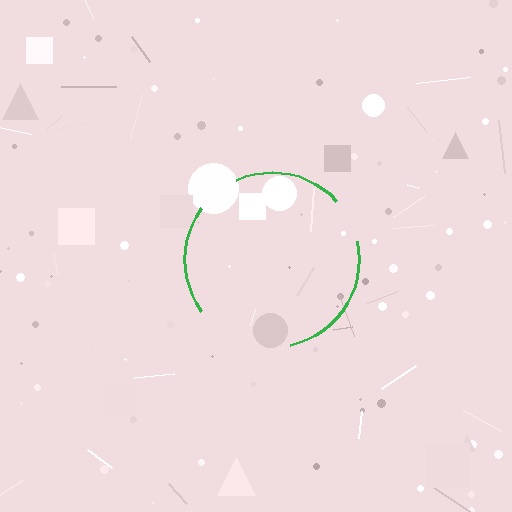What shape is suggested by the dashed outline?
The dashed outline suggests a circle.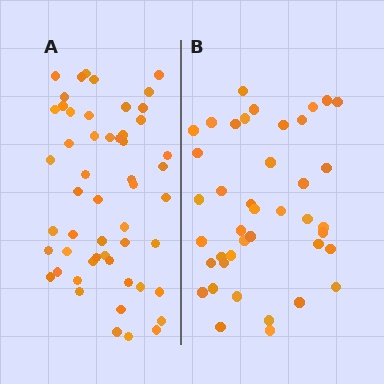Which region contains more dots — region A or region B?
Region A (the left region) has more dots.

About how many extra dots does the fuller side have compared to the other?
Region A has roughly 12 or so more dots than region B.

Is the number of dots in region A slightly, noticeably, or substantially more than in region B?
Region A has noticeably more, but not dramatically so. The ratio is roughly 1.3 to 1.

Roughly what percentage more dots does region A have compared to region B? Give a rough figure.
About 30% more.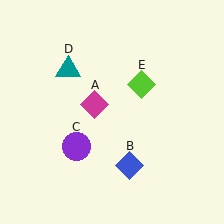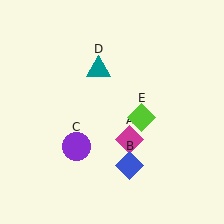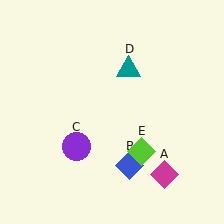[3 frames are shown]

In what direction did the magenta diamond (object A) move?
The magenta diamond (object A) moved down and to the right.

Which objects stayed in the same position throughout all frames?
Blue diamond (object B) and purple circle (object C) remained stationary.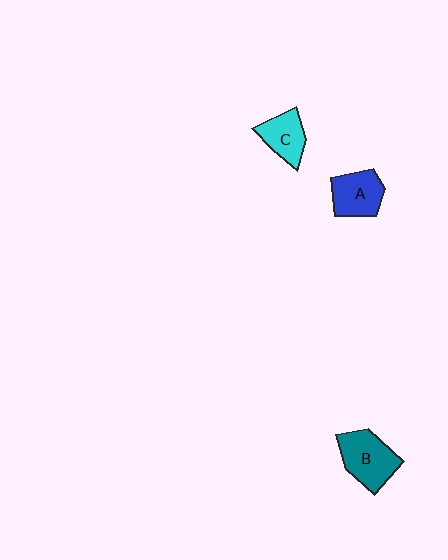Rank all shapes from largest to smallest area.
From largest to smallest: B (teal), A (blue), C (cyan).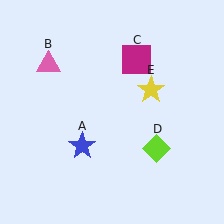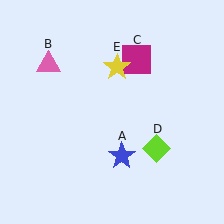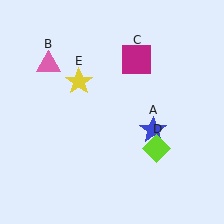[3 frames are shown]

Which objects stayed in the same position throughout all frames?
Pink triangle (object B) and magenta square (object C) and lime diamond (object D) remained stationary.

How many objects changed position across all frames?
2 objects changed position: blue star (object A), yellow star (object E).